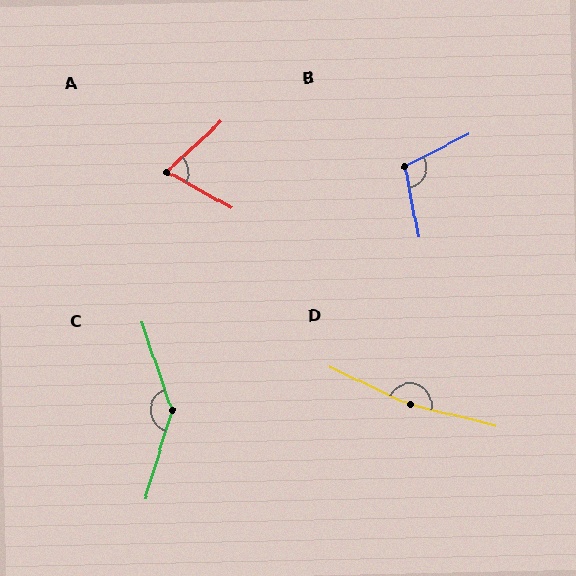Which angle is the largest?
D, at approximately 168 degrees.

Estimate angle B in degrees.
Approximately 106 degrees.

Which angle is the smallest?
A, at approximately 72 degrees.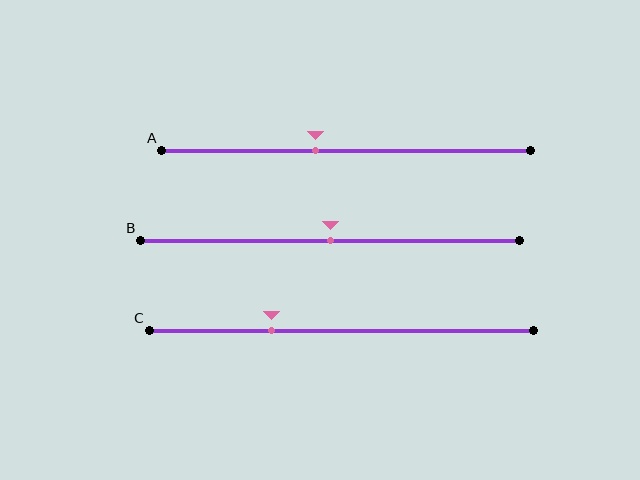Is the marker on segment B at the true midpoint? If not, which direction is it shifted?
Yes, the marker on segment B is at the true midpoint.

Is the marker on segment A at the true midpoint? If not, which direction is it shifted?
No, the marker on segment A is shifted to the left by about 8% of the segment length.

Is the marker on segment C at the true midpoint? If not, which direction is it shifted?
No, the marker on segment C is shifted to the left by about 18% of the segment length.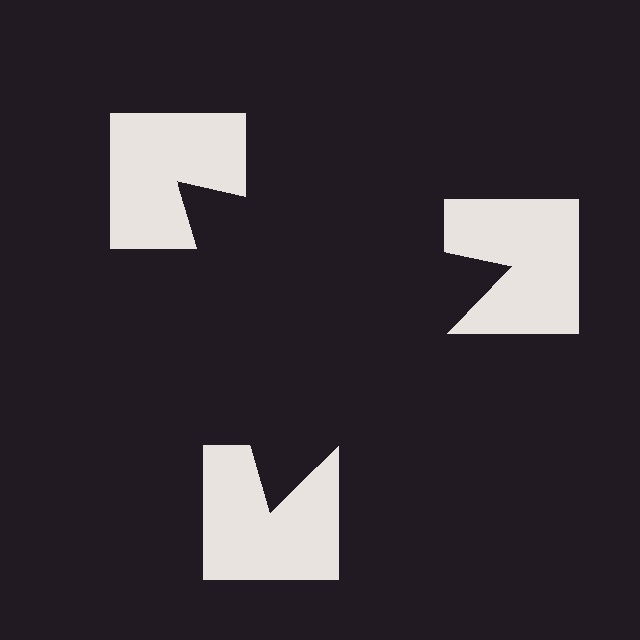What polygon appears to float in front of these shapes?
An illusory triangle — its edges are inferred from the aligned wedge cuts in the notched squares, not physically drawn.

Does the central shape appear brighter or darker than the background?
It typically appears slightly darker than the background, even though no actual brightness change is drawn.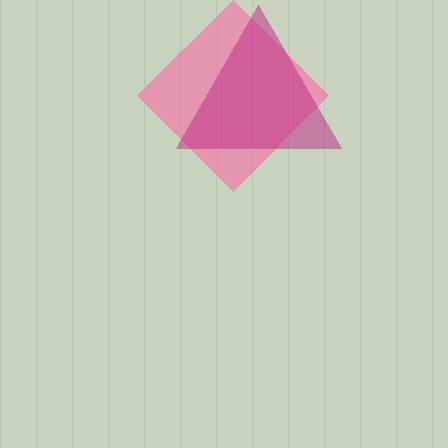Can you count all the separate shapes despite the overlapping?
Yes, there are 2 separate shapes.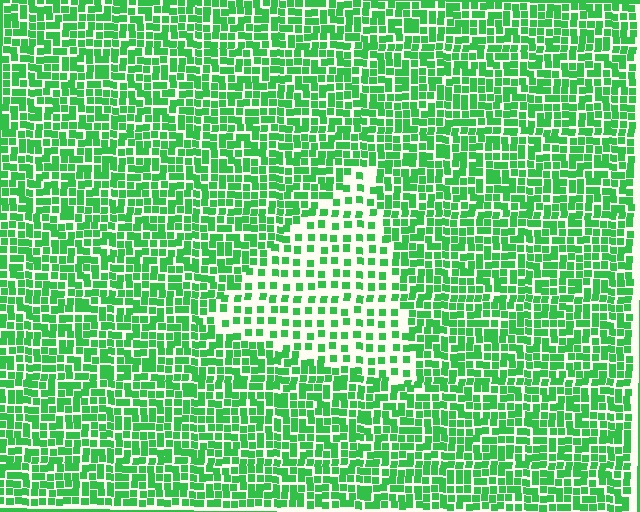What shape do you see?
I see a triangle.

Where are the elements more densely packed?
The elements are more densely packed outside the triangle boundary.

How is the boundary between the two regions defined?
The boundary is defined by a change in element density (approximately 2.1x ratio). All elements are the same color, size, and shape.